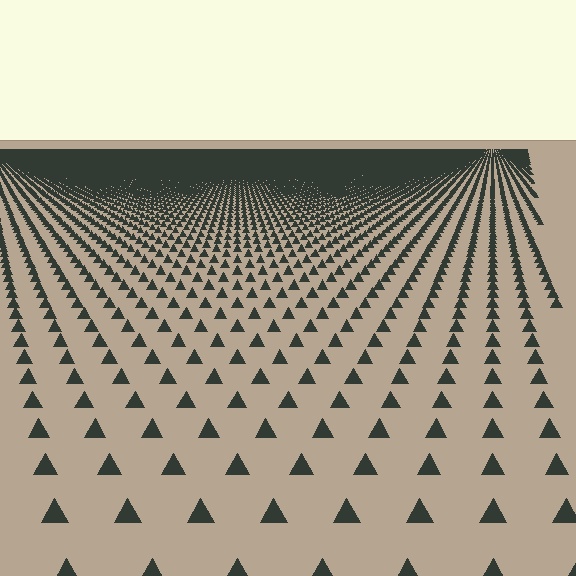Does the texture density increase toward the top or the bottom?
Density increases toward the top.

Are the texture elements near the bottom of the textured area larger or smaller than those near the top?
Larger. Near the bottom, elements are closer to the viewer and appear at a bigger on-screen size.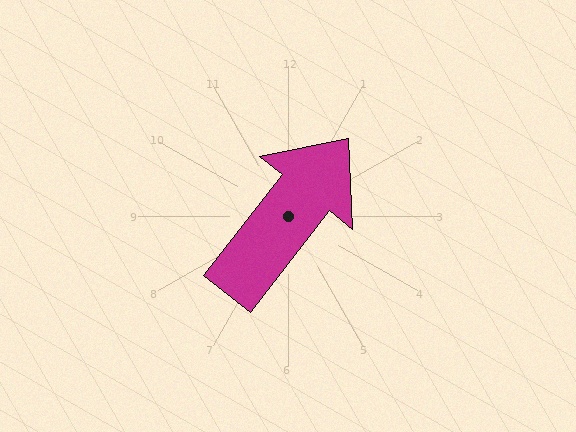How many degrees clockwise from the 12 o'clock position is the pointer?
Approximately 38 degrees.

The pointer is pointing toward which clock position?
Roughly 1 o'clock.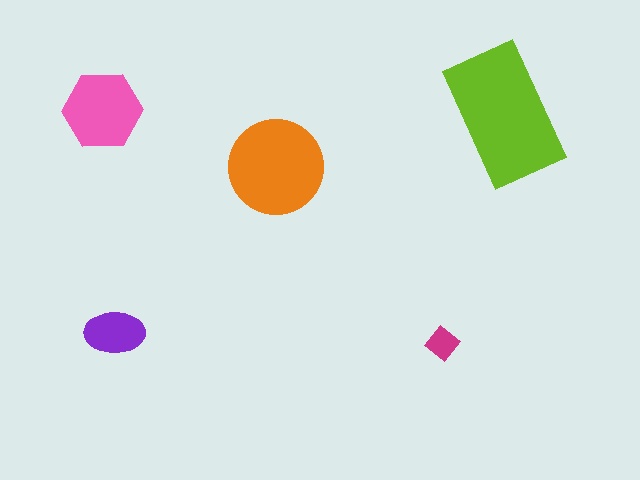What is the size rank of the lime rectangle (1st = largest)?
1st.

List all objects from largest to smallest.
The lime rectangle, the orange circle, the pink hexagon, the purple ellipse, the magenta diamond.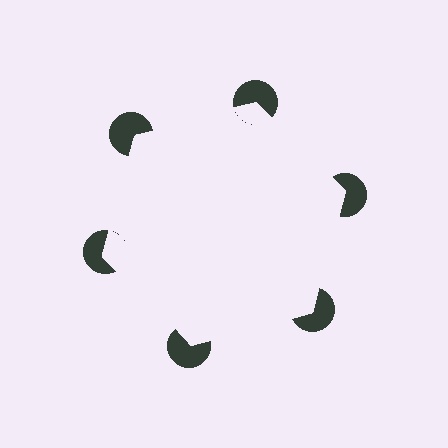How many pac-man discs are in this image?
There are 6 — one at each vertex of the illusory hexagon.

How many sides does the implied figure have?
6 sides.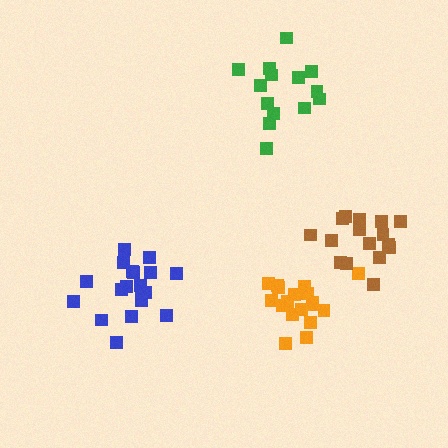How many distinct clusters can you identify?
There are 4 distinct clusters.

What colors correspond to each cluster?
The clusters are colored: orange, blue, brown, green.